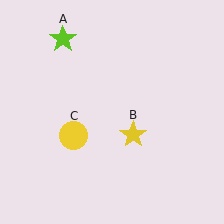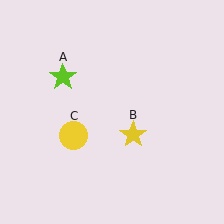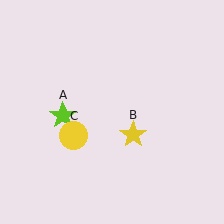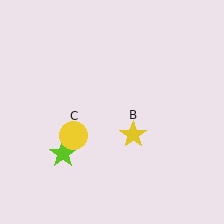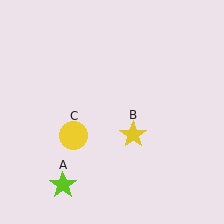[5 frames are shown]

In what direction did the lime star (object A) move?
The lime star (object A) moved down.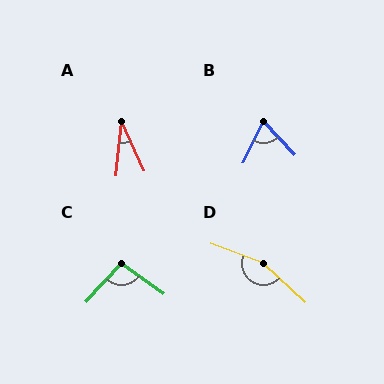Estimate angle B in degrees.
Approximately 70 degrees.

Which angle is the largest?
D, at approximately 158 degrees.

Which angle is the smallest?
A, at approximately 30 degrees.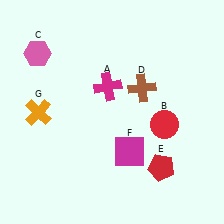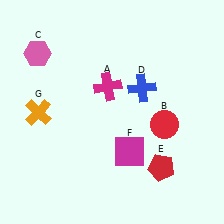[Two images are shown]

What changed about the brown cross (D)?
In Image 1, D is brown. In Image 2, it changed to blue.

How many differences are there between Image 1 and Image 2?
There is 1 difference between the two images.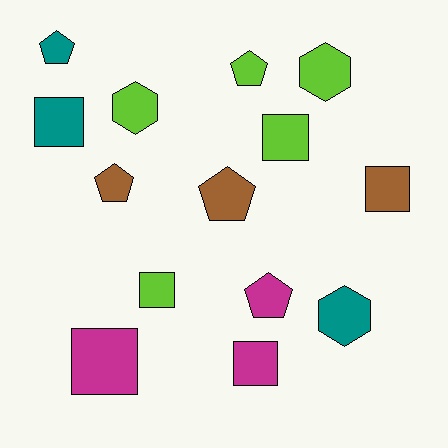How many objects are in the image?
There are 14 objects.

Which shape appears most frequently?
Square, with 6 objects.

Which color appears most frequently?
Lime, with 5 objects.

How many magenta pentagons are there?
There is 1 magenta pentagon.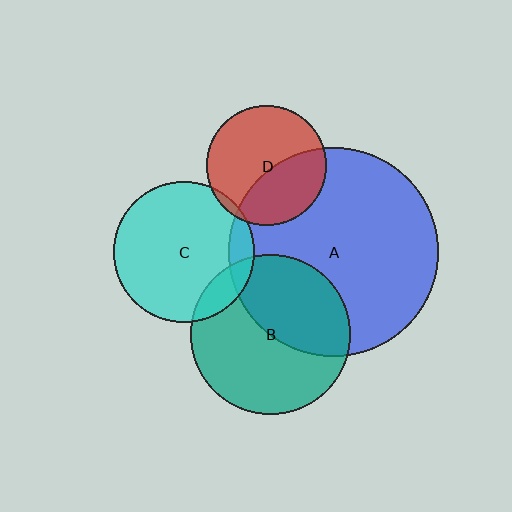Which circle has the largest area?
Circle A (blue).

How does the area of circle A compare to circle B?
Approximately 1.7 times.